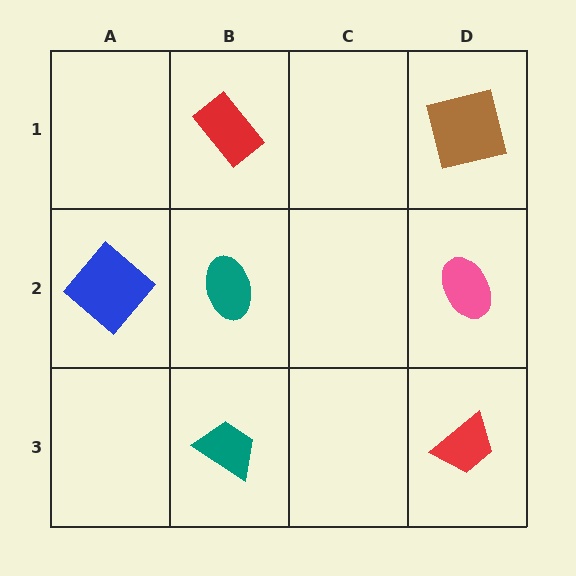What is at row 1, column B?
A red rectangle.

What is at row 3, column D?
A red trapezoid.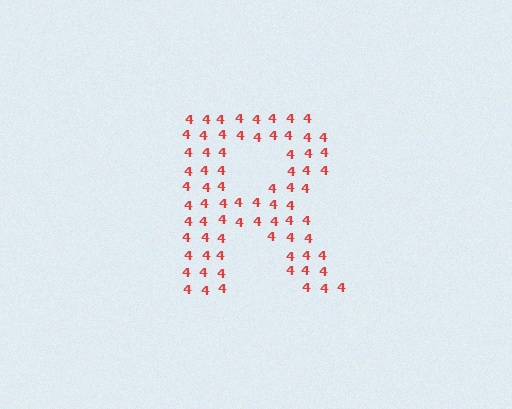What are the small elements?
The small elements are digit 4's.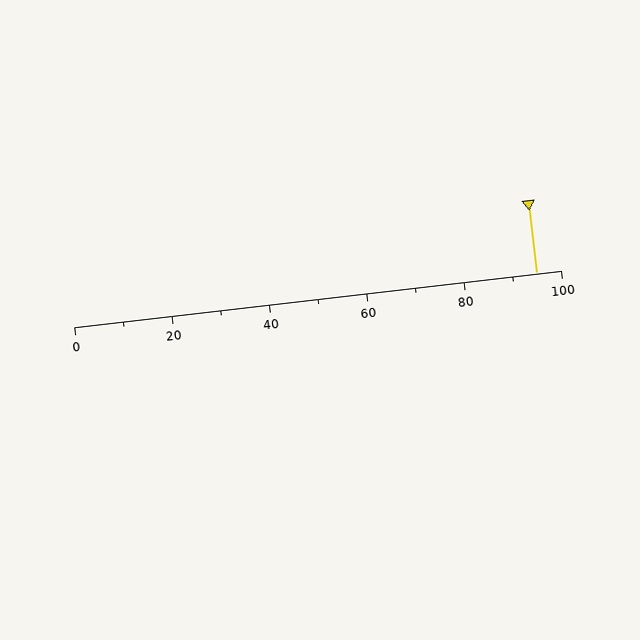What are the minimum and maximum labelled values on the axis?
The axis runs from 0 to 100.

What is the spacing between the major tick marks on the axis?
The major ticks are spaced 20 apart.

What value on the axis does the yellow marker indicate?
The marker indicates approximately 95.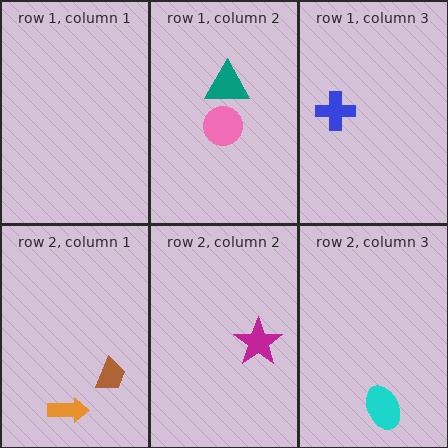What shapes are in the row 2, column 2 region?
The magenta star.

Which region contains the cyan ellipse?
The row 2, column 3 region.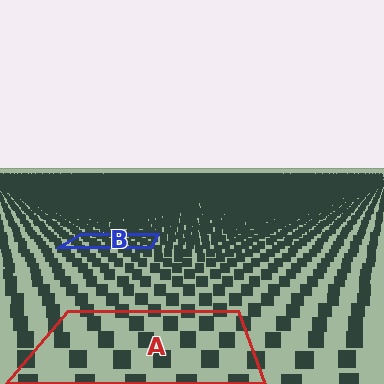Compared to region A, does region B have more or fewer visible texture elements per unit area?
Region B has more texture elements per unit area — they are packed more densely because it is farther away.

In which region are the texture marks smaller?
The texture marks are smaller in region B, because it is farther away.